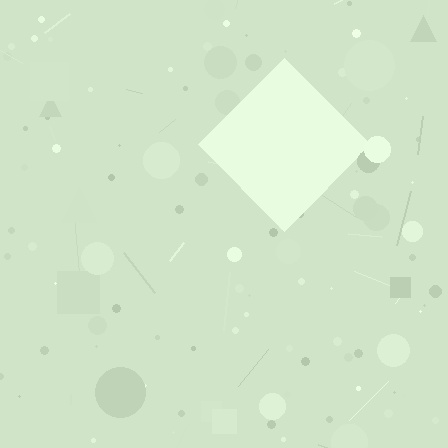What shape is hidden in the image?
A diamond is hidden in the image.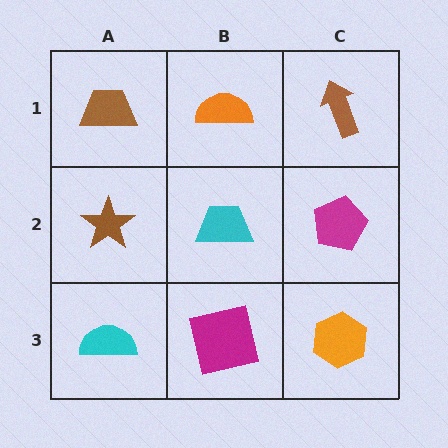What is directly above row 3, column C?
A magenta pentagon.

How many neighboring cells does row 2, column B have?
4.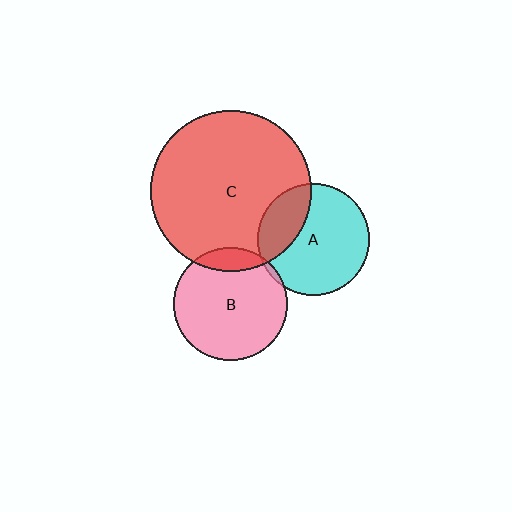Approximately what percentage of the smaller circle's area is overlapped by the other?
Approximately 5%.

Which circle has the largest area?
Circle C (red).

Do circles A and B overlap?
Yes.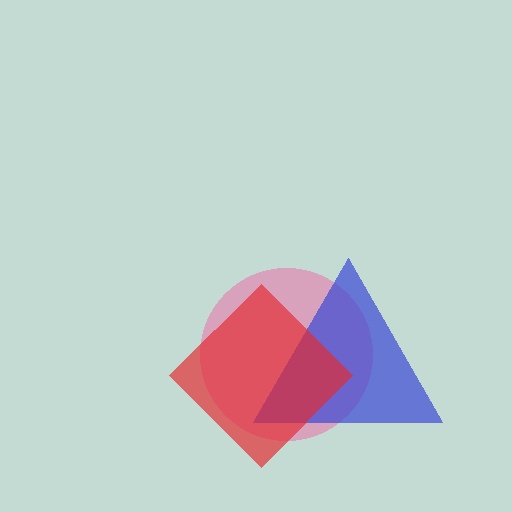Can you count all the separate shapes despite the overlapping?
Yes, there are 3 separate shapes.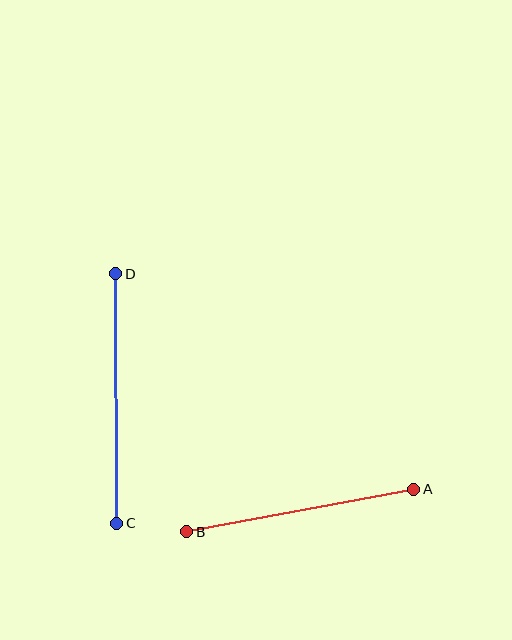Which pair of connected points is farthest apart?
Points C and D are farthest apart.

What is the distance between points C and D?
The distance is approximately 250 pixels.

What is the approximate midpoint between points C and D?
The midpoint is at approximately (116, 398) pixels.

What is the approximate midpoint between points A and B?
The midpoint is at approximately (300, 510) pixels.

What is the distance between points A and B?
The distance is approximately 231 pixels.